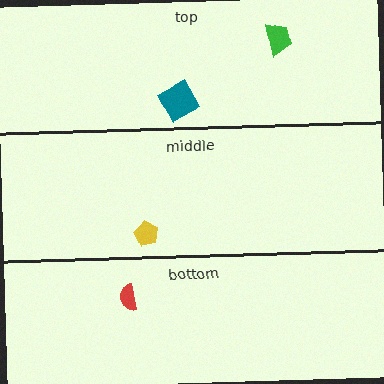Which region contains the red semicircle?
The bottom region.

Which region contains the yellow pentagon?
The middle region.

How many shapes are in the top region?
2.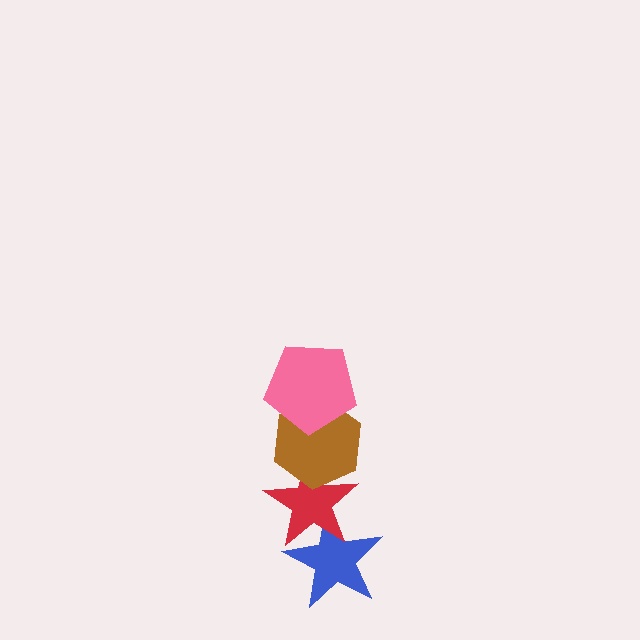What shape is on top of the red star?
The brown hexagon is on top of the red star.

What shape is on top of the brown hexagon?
The pink pentagon is on top of the brown hexagon.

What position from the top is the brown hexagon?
The brown hexagon is 2nd from the top.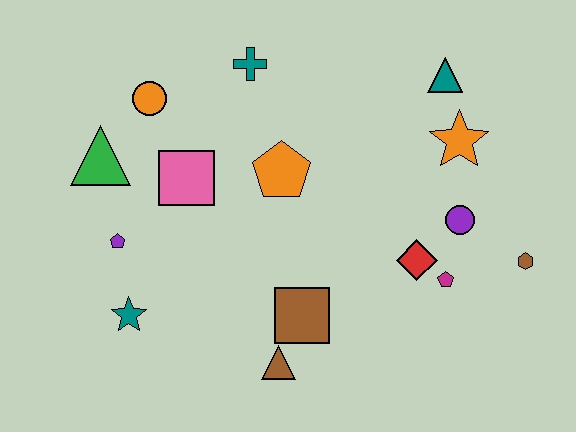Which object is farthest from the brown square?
The teal triangle is farthest from the brown square.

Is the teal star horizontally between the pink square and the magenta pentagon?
No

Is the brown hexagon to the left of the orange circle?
No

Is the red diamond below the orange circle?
Yes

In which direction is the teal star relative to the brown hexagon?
The teal star is to the left of the brown hexagon.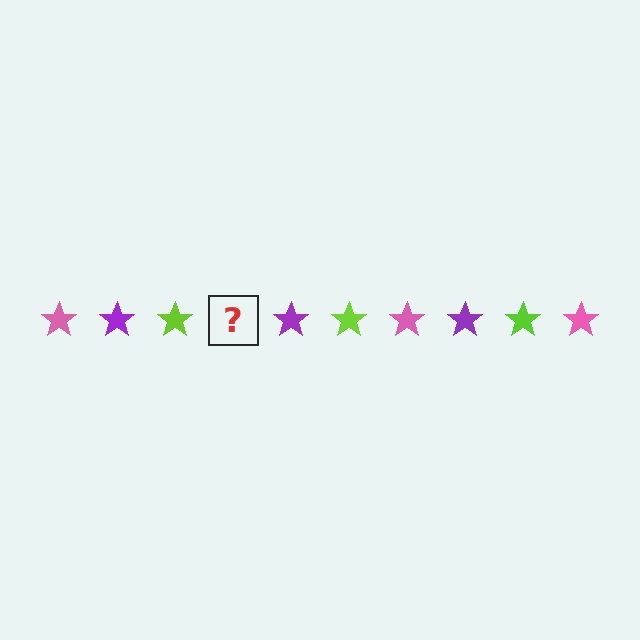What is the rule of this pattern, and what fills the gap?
The rule is that the pattern cycles through pink, purple, lime stars. The gap should be filled with a pink star.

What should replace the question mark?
The question mark should be replaced with a pink star.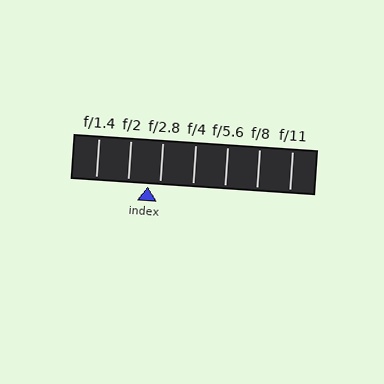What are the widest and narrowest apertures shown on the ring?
The widest aperture shown is f/1.4 and the narrowest is f/11.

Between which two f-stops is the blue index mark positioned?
The index mark is between f/2 and f/2.8.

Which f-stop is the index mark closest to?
The index mark is closest to f/2.8.